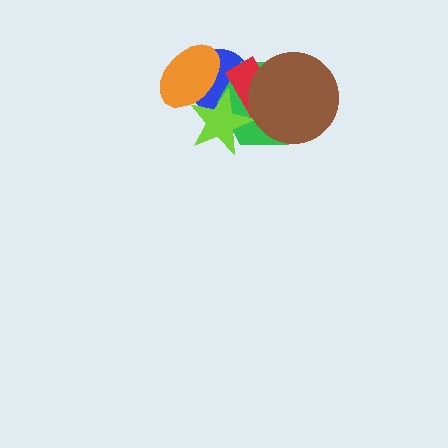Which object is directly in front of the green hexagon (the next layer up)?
The lime star is directly in front of the green hexagon.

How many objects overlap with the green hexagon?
4 objects overlap with the green hexagon.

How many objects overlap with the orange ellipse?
2 objects overlap with the orange ellipse.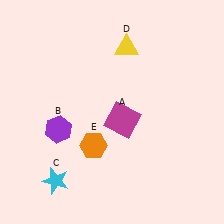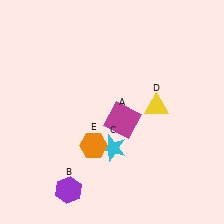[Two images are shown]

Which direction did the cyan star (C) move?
The cyan star (C) moved right.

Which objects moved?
The objects that moved are: the purple hexagon (B), the cyan star (C), the yellow triangle (D).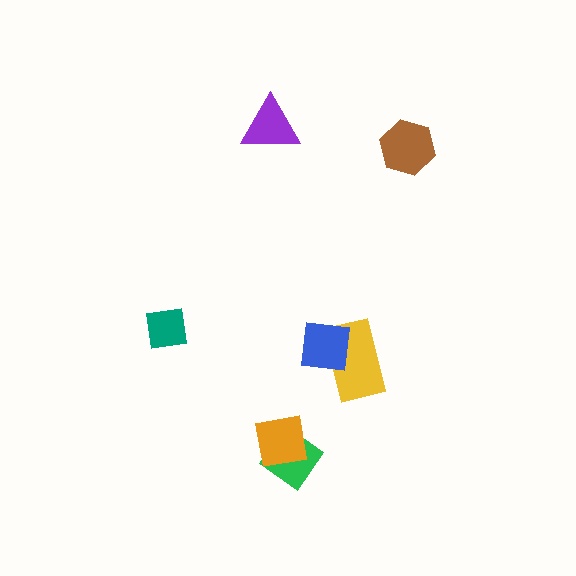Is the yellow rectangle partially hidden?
Yes, it is partially covered by another shape.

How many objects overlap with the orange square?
1 object overlaps with the orange square.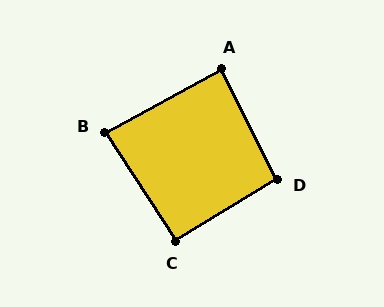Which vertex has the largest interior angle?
D, at approximately 94 degrees.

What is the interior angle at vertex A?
Approximately 88 degrees (approximately right).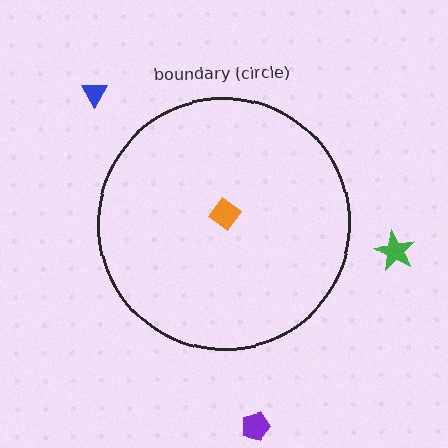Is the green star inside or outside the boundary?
Outside.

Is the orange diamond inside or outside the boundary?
Inside.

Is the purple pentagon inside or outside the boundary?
Outside.